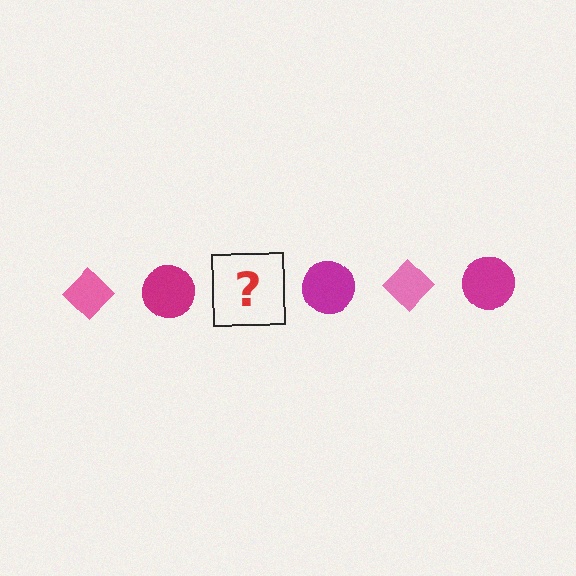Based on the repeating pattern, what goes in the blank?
The blank should be a pink diamond.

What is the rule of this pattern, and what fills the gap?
The rule is that the pattern alternates between pink diamond and magenta circle. The gap should be filled with a pink diamond.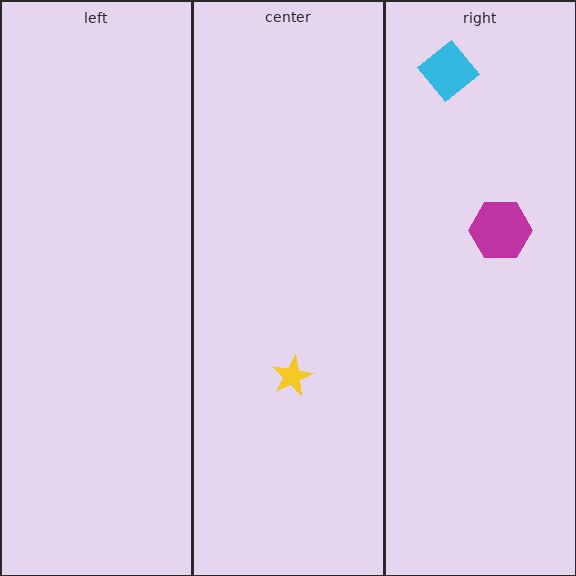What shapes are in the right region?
The magenta hexagon, the cyan diamond.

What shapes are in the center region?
The yellow star.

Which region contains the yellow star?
The center region.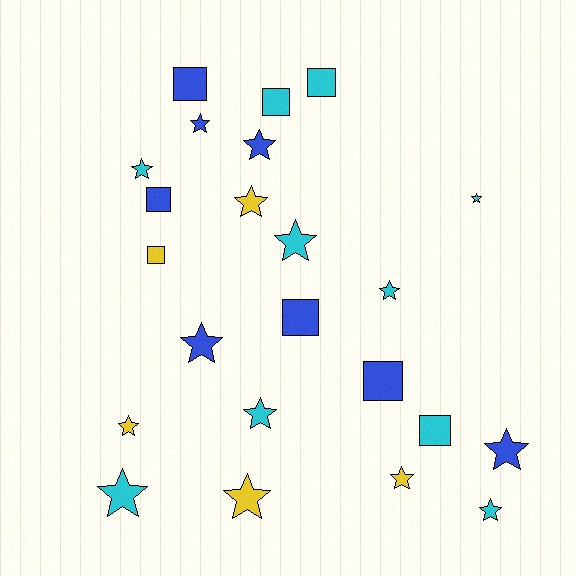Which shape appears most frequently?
Star, with 15 objects.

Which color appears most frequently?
Cyan, with 10 objects.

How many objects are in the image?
There are 23 objects.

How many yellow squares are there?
There is 1 yellow square.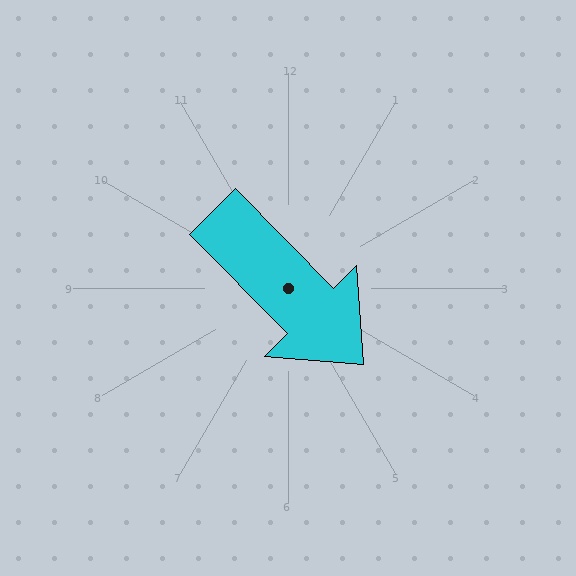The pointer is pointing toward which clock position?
Roughly 5 o'clock.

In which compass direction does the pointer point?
Southeast.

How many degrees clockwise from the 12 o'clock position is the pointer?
Approximately 135 degrees.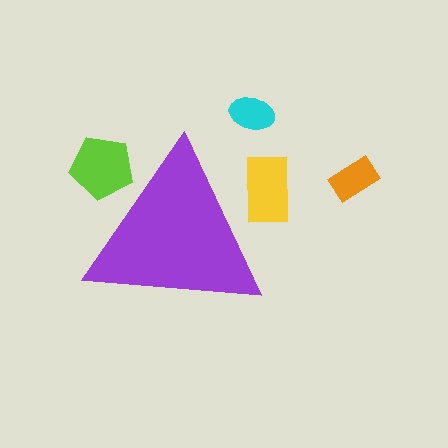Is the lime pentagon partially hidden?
Yes, the lime pentagon is partially hidden behind the purple triangle.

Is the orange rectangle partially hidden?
No, the orange rectangle is fully visible.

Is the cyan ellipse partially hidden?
No, the cyan ellipse is fully visible.